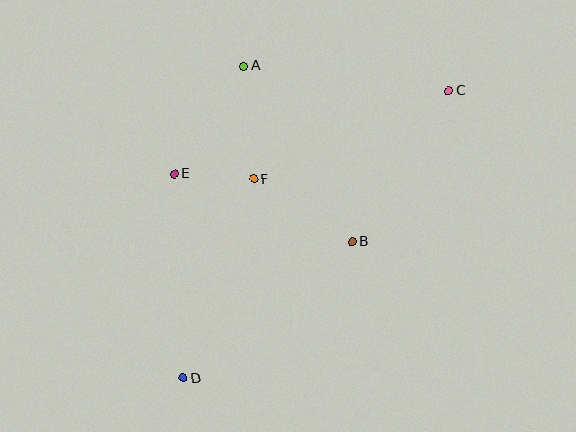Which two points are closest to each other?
Points E and F are closest to each other.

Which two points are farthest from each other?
Points C and D are farthest from each other.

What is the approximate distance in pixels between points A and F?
The distance between A and F is approximately 114 pixels.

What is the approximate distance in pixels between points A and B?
The distance between A and B is approximately 207 pixels.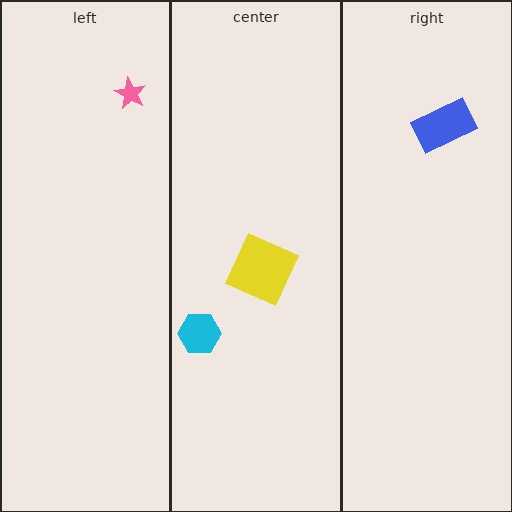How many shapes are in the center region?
2.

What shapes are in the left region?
The pink star.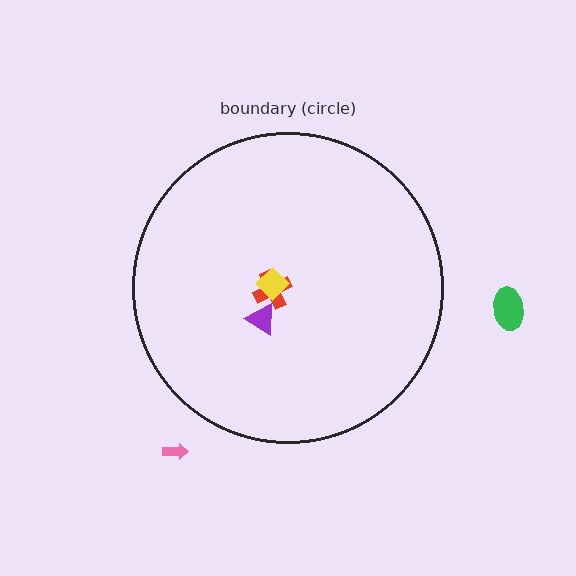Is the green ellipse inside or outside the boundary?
Outside.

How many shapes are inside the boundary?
3 inside, 2 outside.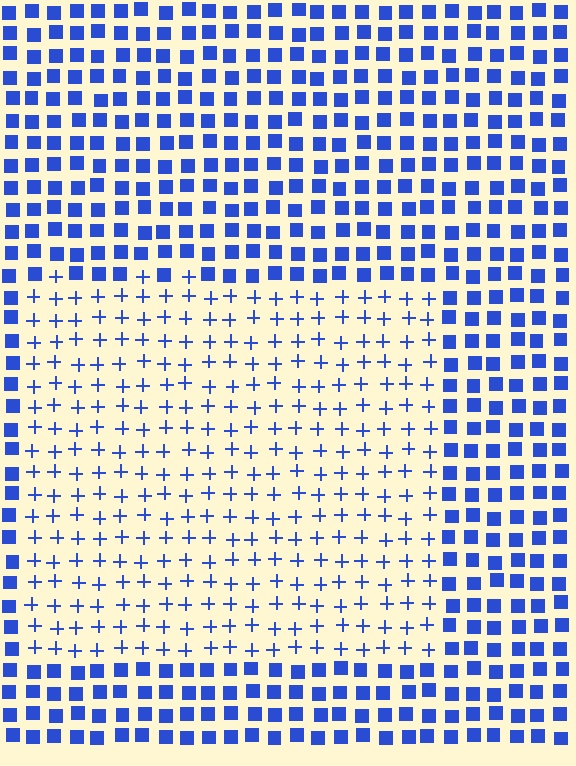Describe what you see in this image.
The image is filled with small blue elements arranged in a uniform grid. A rectangle-shaped region contains plus signs, while the surrounding area contains squares. The boundary is defined purely by the change in element shape.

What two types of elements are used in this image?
The image uses plus signs inside the rectangle region and squares outside it.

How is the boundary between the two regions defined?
The boundary is defined by a change in element shape: plus signs inside vs. squares outside. All elements share the same color and spacing.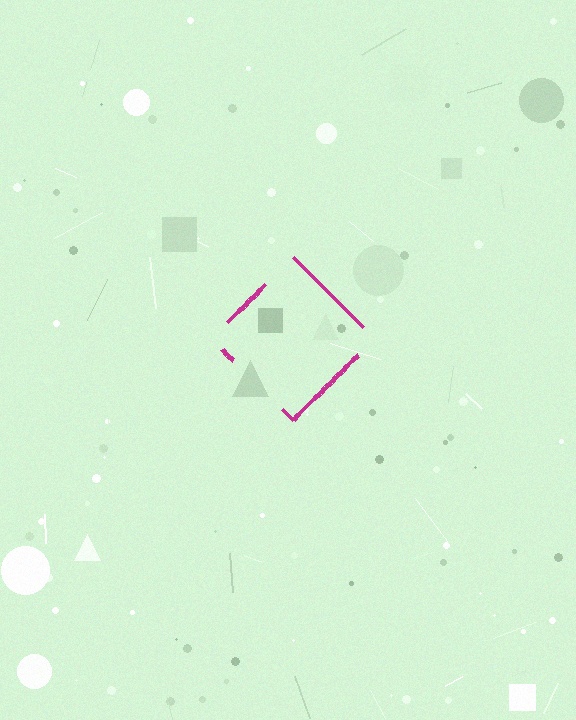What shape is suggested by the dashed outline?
The dashed outline suggests a diamond.